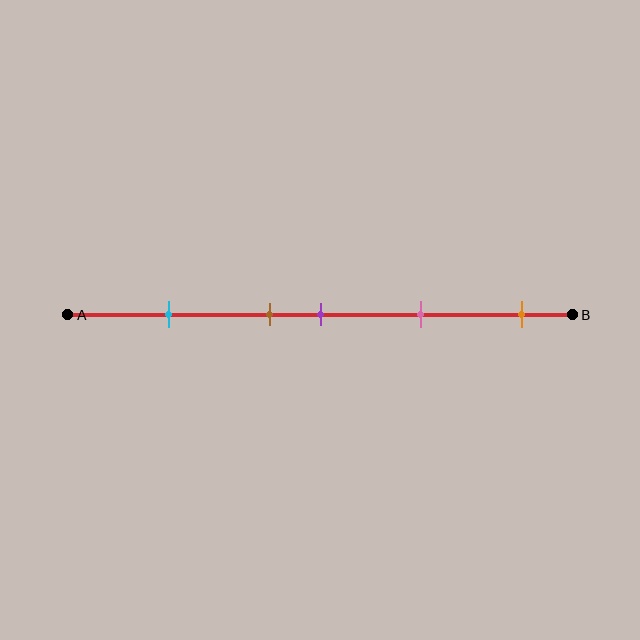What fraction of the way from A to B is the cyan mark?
The cyan mark is approximately 20% (0.2) of the way from A to B.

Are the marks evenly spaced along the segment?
No, the marks are not evenly spaced.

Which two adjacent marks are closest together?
The brown and purple marks are the closest adjacent pair.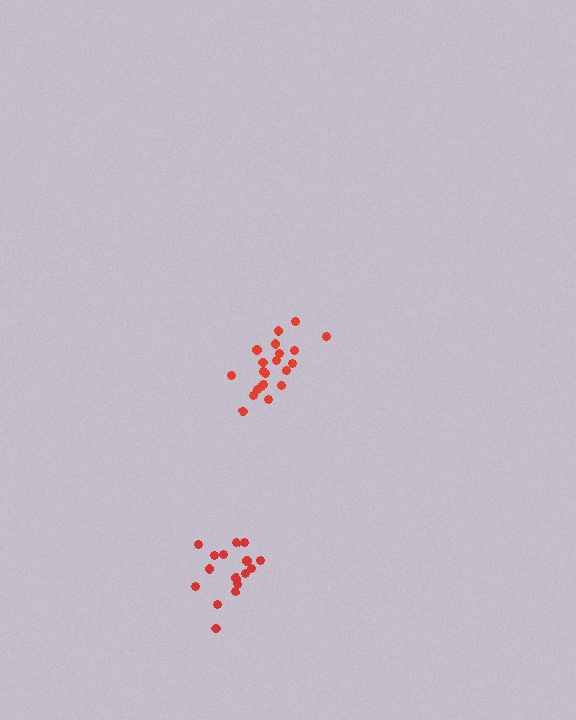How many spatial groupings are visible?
There are 2 spatial groupings.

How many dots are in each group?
Group 1: 21 dots, Group 2: 16 dots (37 total).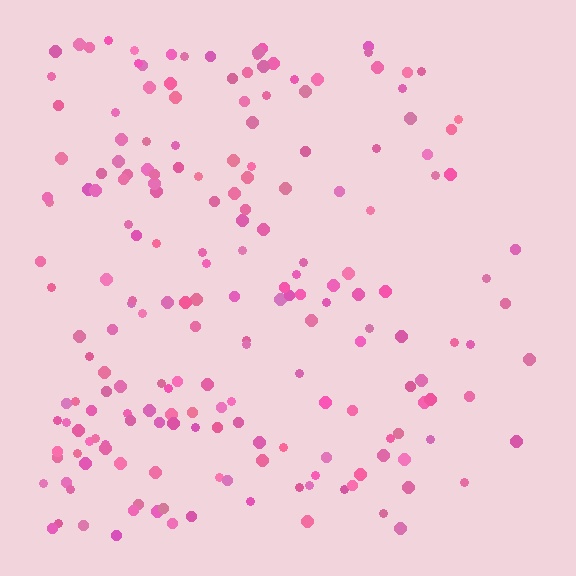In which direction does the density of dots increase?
From right to left, with the left side densest.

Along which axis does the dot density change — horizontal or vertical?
Horizontal.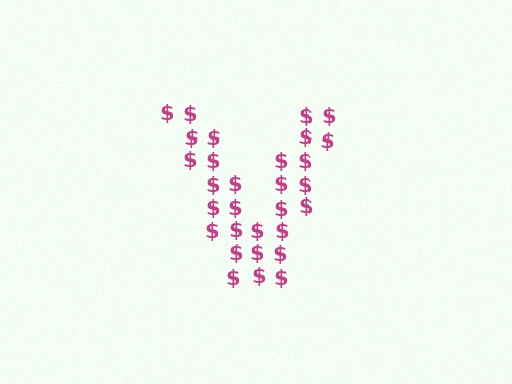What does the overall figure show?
The overall figure shows the letter V.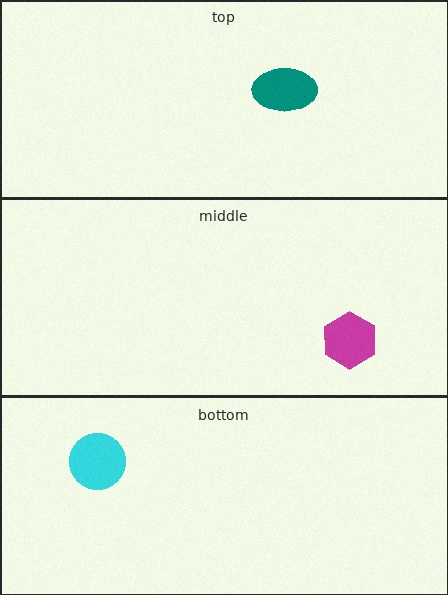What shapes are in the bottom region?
The cyan circle.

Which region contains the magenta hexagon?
The middle region.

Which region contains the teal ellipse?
The top region.